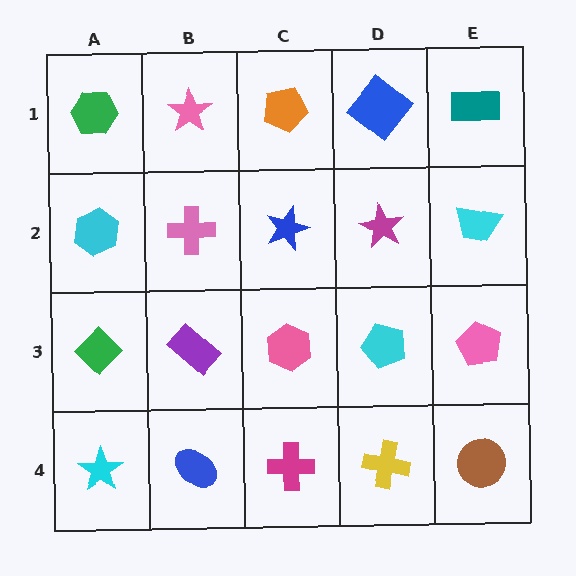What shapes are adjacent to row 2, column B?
A pink star (row 1, column B), a purple rectangle (row 3, column B), a cyan hexagon (row 2, column A), a blue star (row 2, column C).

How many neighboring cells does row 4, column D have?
3.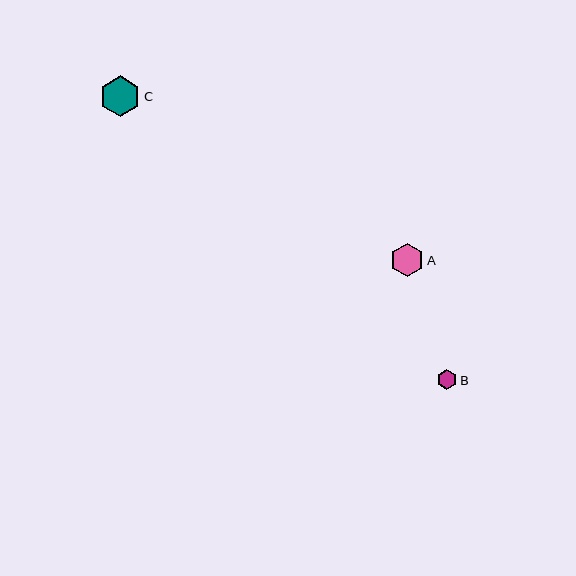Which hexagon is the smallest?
Hexagon B is the smallest with a size of approximately 20 pixels.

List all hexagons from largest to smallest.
From largest to smallest: C, A, B.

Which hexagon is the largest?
Hexagon C is the largest with a size of approximately 41 pixels.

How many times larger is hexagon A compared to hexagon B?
Hexagon A is approximately 1.7 times the size of hexagon B.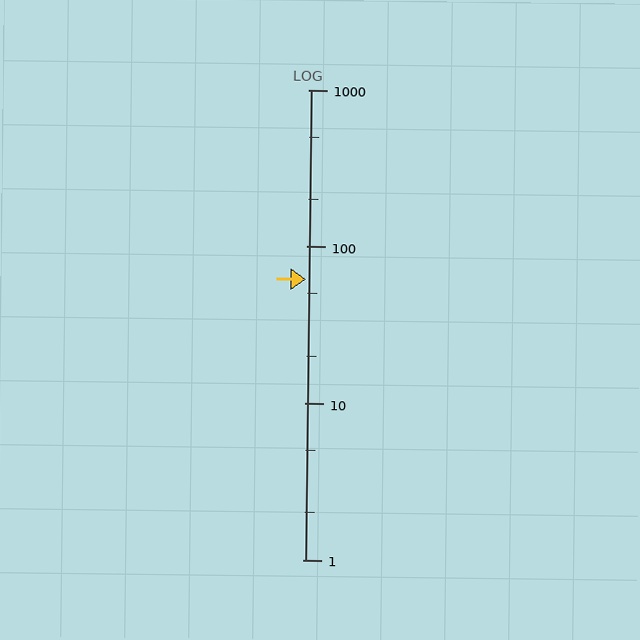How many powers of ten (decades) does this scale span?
The scale spans 3 decades, from 1 to 1000.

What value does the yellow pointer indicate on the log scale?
The pointer indicates approximately 62.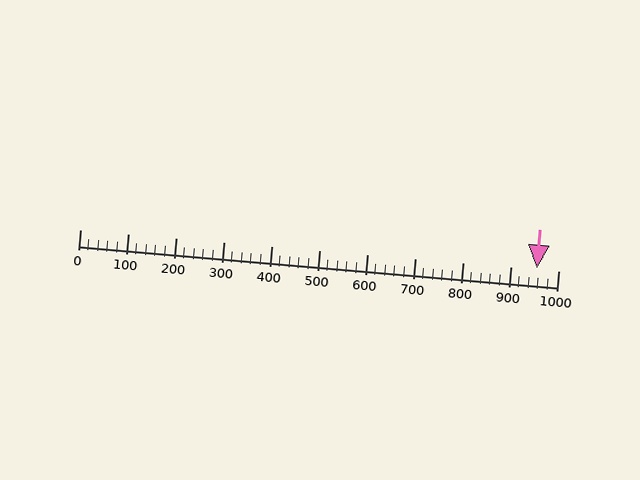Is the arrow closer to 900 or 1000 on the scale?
The arrow is closer to 1000.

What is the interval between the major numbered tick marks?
The major tick marks are spaced 100 units apart.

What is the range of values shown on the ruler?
The ruler shows values from 0 to 1000.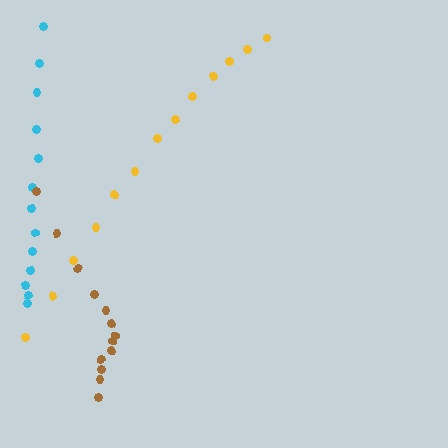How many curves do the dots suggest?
There are 3 distinct paths.